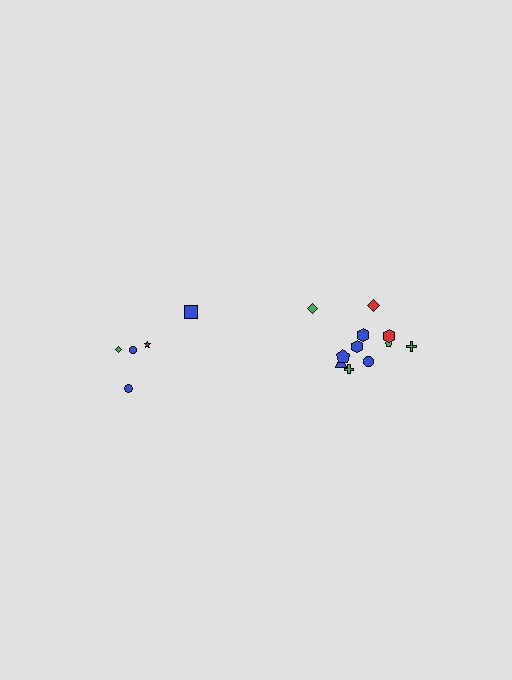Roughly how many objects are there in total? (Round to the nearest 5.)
Roughly 15 objects in total.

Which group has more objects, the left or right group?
The right group.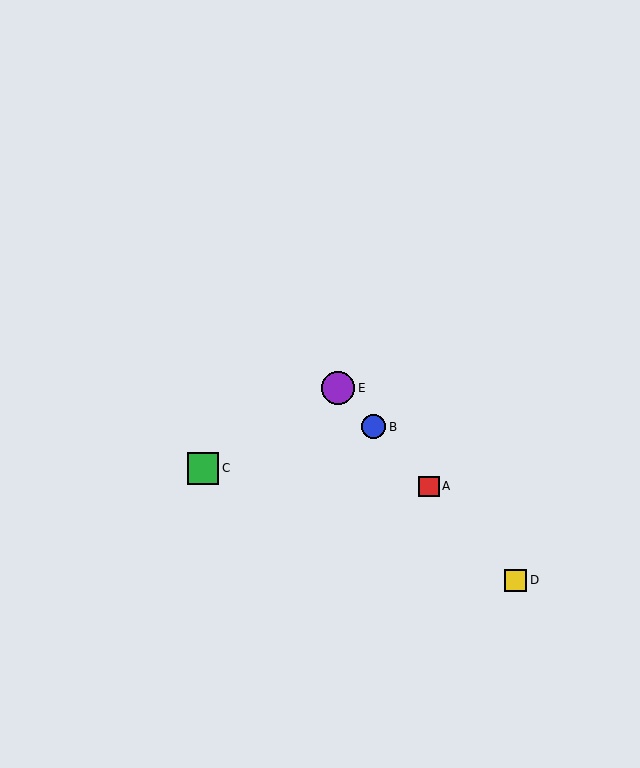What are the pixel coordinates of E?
Object E is at (338, 388).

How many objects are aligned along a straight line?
4 objects (A, B, D, E) are aligned along a straight line.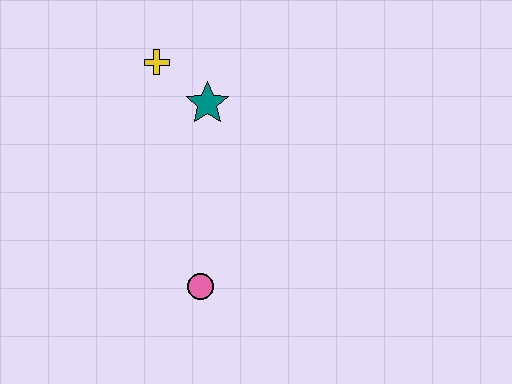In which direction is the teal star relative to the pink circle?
The teal star is above the pink circle.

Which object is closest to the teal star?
The yellow cross is closest to the teal star.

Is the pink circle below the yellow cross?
Yes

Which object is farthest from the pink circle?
The yellow cross is farthest from the pink circle.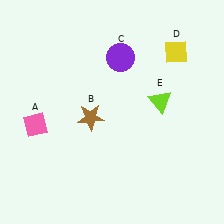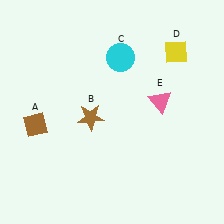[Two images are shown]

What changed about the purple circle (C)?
In Image 1, C is purple. In Image 2, it changed to cyan.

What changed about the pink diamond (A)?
In Image 1, A is pink. In Image 2, it changed to brown.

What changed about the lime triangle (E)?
In Image 1, E is lime. In Image 2, it changed to pink.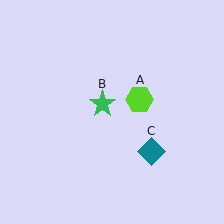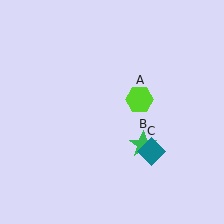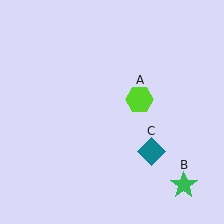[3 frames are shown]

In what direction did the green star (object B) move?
The green star (object B) moved down and to the right.